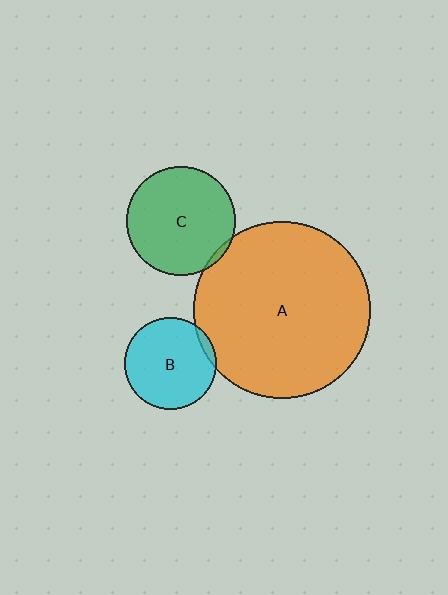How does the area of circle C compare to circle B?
Approximately 1.4 times.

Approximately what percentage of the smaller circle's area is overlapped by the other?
Approximately 5%.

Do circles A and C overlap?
Yes.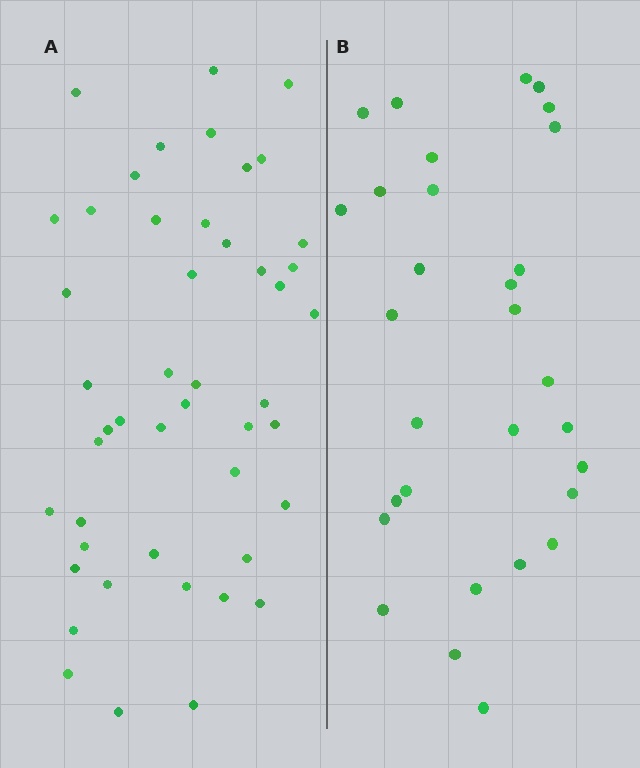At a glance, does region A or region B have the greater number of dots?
Region A (the left region) has more dots.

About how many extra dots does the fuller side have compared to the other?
Region A has approximately 15 more dots than region B.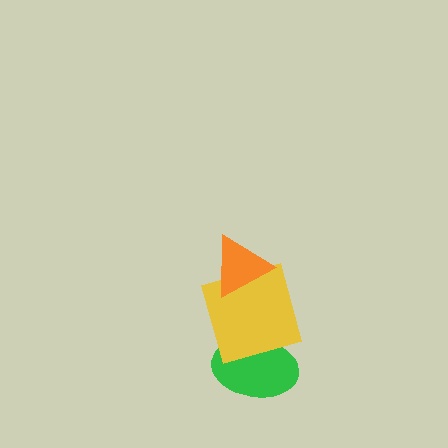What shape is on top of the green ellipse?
The yellow square is on top of the green ellipse.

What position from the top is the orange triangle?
The orange triangle is 1st from the top.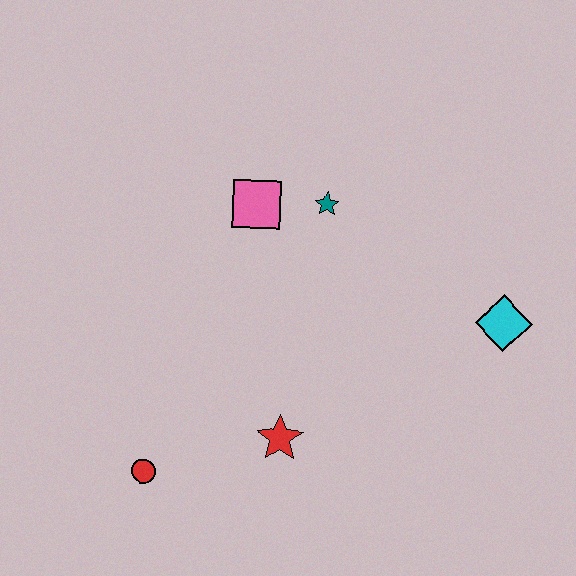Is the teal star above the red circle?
Yes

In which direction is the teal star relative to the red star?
The teal star is above the red star.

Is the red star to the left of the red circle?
No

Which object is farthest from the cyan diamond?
The red circle is farthest from the cyan diamond.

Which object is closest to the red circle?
The red star is closest to the red circle.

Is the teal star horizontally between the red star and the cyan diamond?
Yes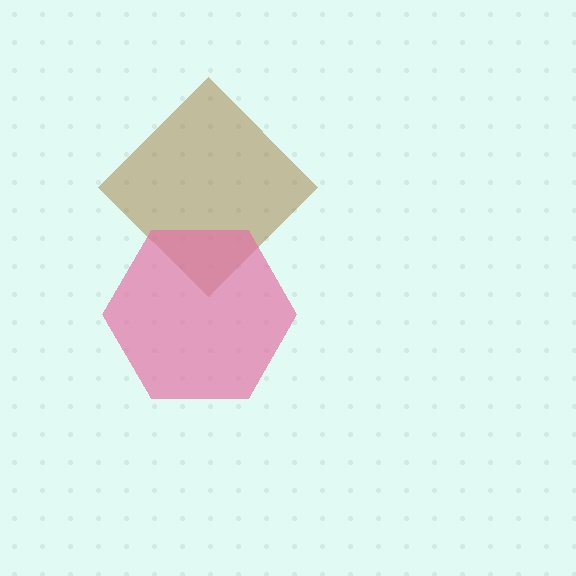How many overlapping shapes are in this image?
There are 2 overlapping shapes in the image.